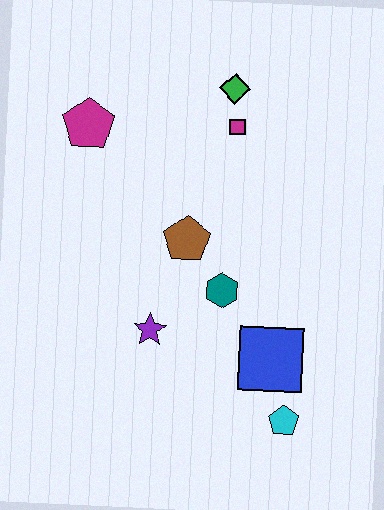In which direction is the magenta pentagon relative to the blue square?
The magenta pentagon is above the blue square.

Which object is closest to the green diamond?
The magenta square is closest to the green diamond.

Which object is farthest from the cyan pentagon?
The magenta pentagon is farthest from the cyan pentagon.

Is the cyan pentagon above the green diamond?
No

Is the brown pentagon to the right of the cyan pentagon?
No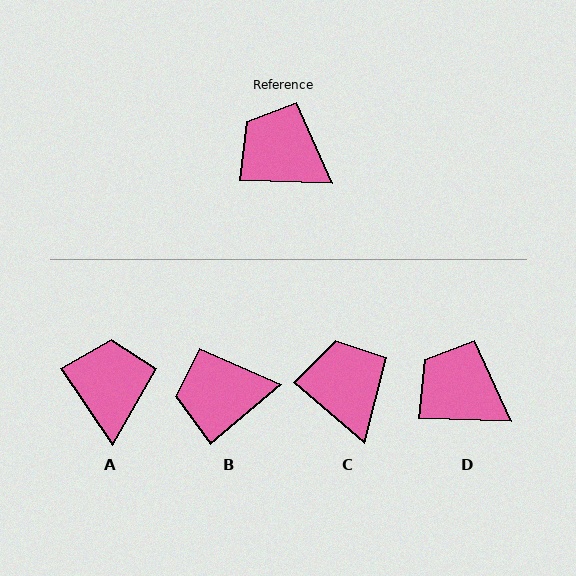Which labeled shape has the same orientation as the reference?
D.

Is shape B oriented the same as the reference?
No, it is off by about 42 degrees.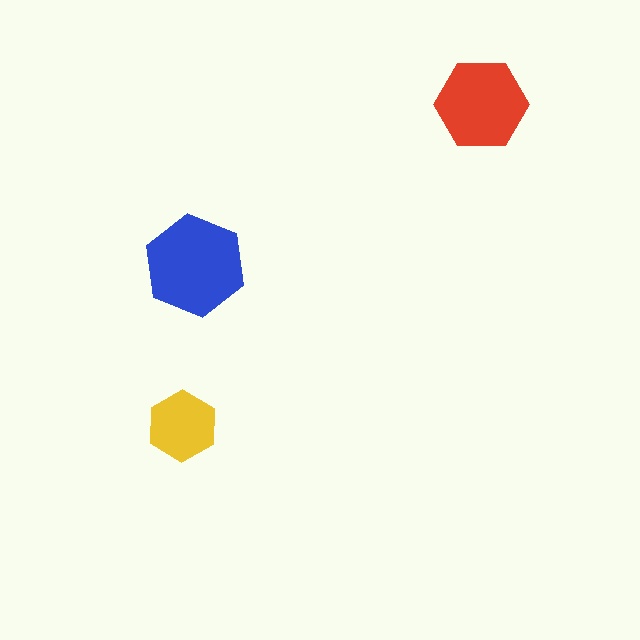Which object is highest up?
The red hexagon is topmost.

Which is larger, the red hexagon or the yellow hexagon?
The red one.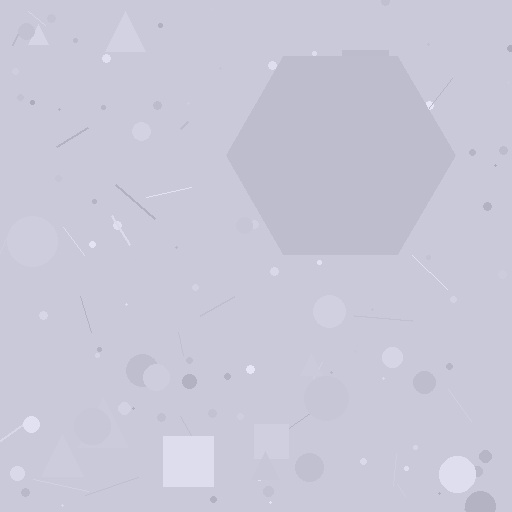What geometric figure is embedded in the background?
A hexagon is embedded in the background.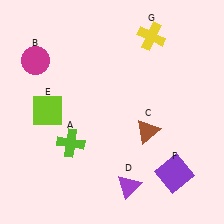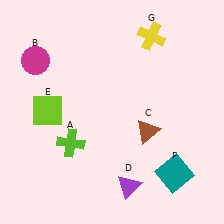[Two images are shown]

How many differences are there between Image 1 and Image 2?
There is 1 difference between the two images.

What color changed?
The square (F) changed from purple in Image 1 to teal in Image 2.